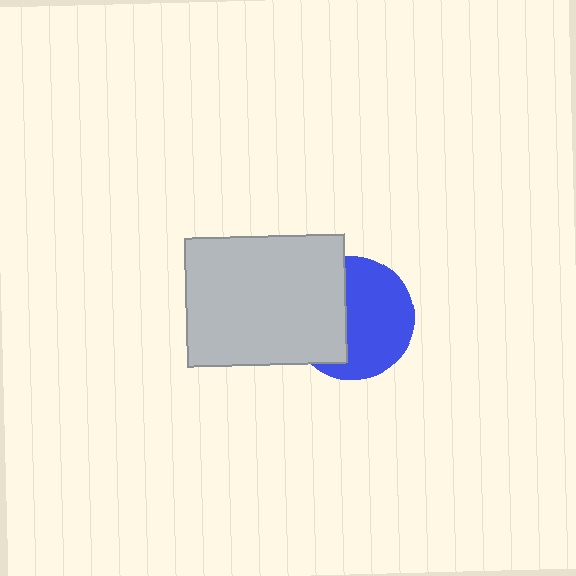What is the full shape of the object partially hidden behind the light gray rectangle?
The partially hidden object is a blue circle.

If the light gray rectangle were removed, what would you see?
You would see the complete blue circle.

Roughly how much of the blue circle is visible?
About half of it is visible (roughly 59%).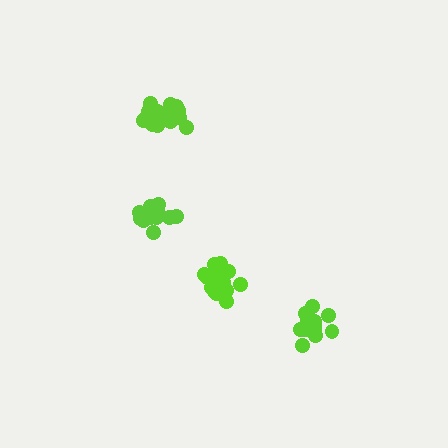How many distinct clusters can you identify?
There are 4 distinct clusters.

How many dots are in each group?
Group 1: 18 dots, Group 2: 13 dots, Group 3: 13 dots, Group 4: 18 dots (62 total).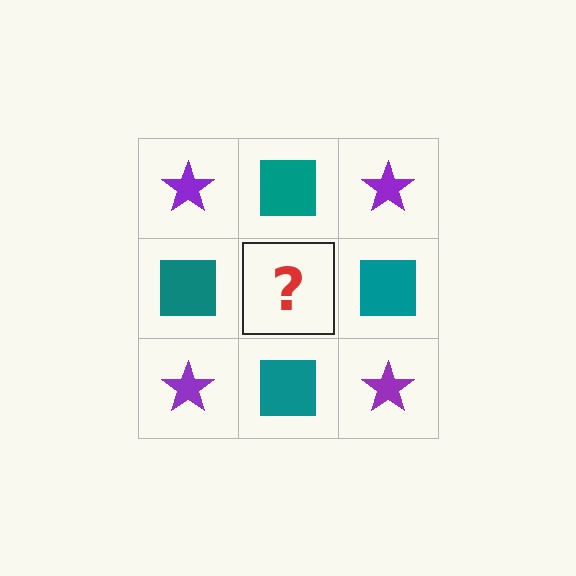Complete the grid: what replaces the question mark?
The question mark should be replaced with a purple star.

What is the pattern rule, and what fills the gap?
The rule is that it alternates purple star and teal square in a checkerboard pattern. The gap should be filled with a purple star.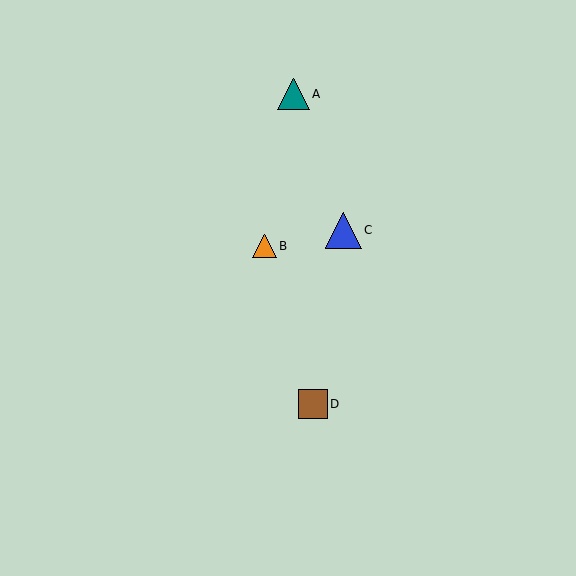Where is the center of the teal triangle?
The center of the teal triangle is at (294, 94).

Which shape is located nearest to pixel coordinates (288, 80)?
The teal triangle (labeled A) at (294, 94) is nearest to that location.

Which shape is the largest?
The blue triangle (labeled C) is the largest.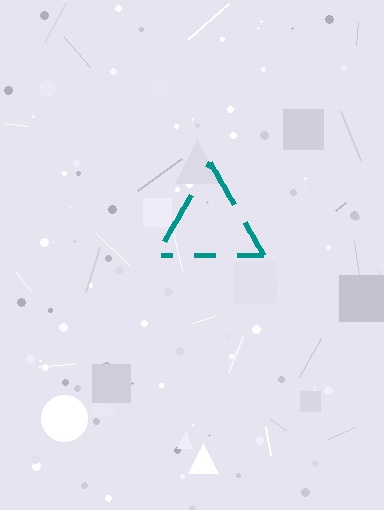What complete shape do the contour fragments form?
The contour fragments form a triangle.